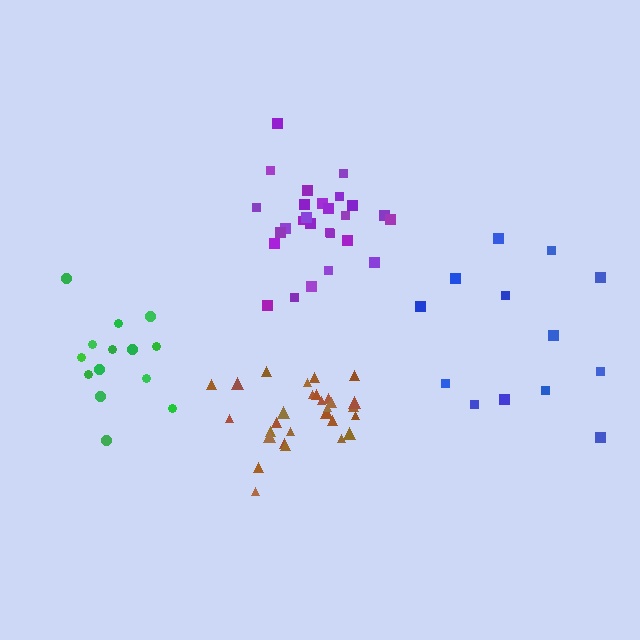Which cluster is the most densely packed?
Brown.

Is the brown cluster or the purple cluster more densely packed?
Brown.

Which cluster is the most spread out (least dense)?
Blue.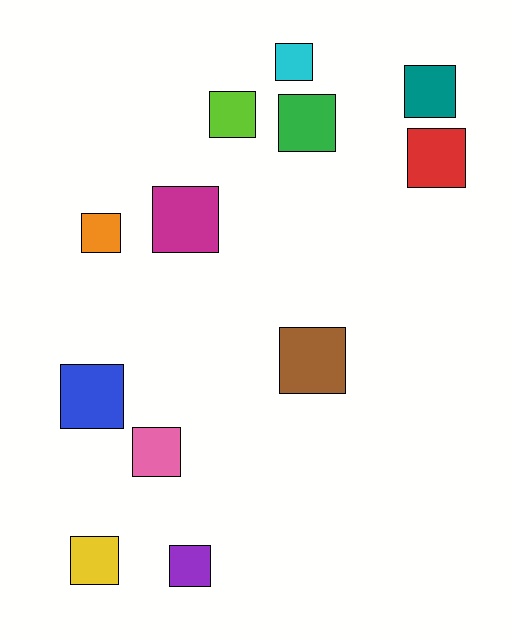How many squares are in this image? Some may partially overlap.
There are 12 squares.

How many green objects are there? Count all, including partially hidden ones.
There is 1 green object.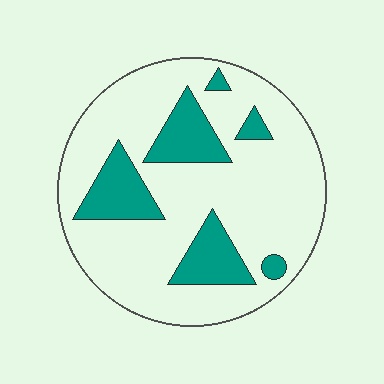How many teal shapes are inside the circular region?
6.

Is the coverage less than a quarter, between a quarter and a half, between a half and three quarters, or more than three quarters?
Less than a quarter.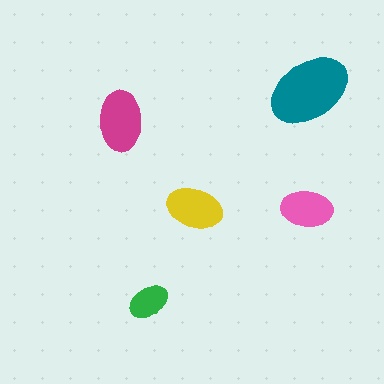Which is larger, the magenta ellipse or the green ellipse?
The magenta one.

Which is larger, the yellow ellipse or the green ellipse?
The yellow one.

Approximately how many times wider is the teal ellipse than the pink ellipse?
About 1.5 times wider.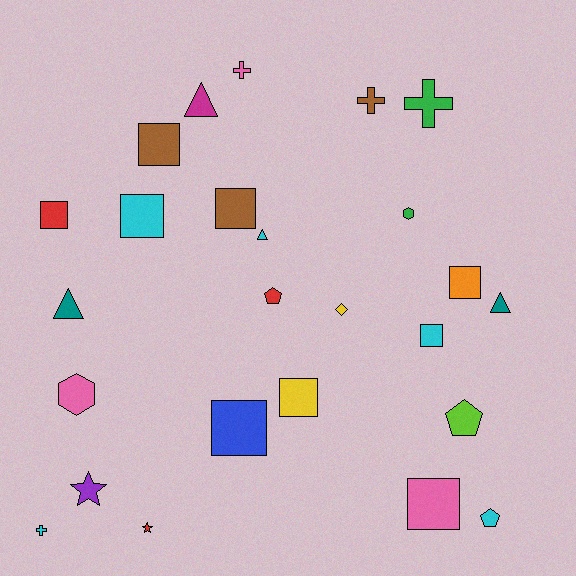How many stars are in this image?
There are 2 stars.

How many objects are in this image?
There are 25 objects.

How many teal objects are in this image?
There are 2 teal objects.